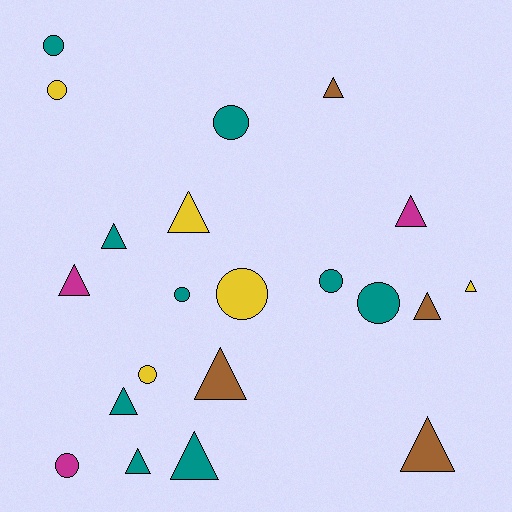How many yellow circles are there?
There are 3 yellow circles.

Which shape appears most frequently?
Triangle, with 12 objects.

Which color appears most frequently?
Teal, with 9 objects.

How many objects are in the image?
There are 21 objects.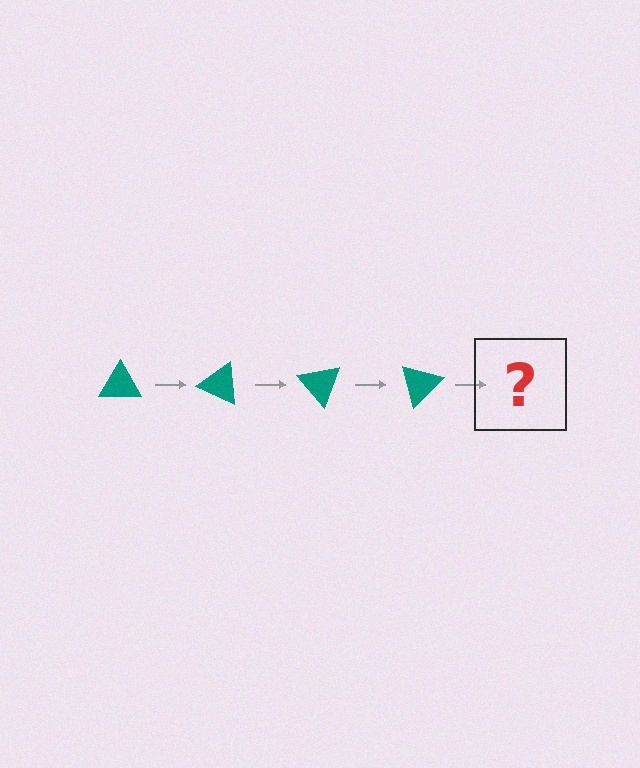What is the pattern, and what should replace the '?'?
The pattern is that the triangle rotates 25 degrees each step. The '?' should be a teal triangle rotated 100 degrees.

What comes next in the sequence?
The next element should be a teal triangle rotated 100 degrees.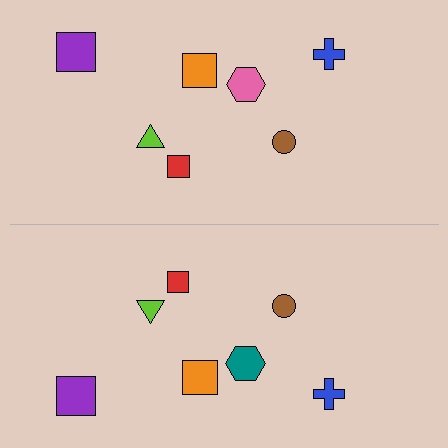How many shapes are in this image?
There are 14 shapes in this image.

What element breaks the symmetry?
The teal hexagon on the bottom side breaks the symmetry — its mirror counterpart is pink.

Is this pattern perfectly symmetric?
No, the pattern is not perfectly symmetric. The teal hexagon on the bottom side breaks the symmetry — its mirror counterpart is pink.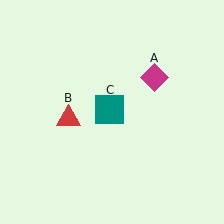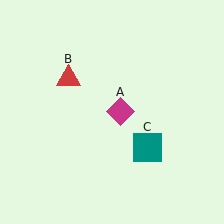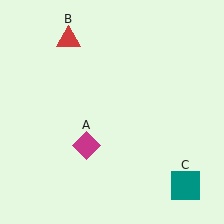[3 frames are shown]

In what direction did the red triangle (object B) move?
The red triangle (object B) moved up.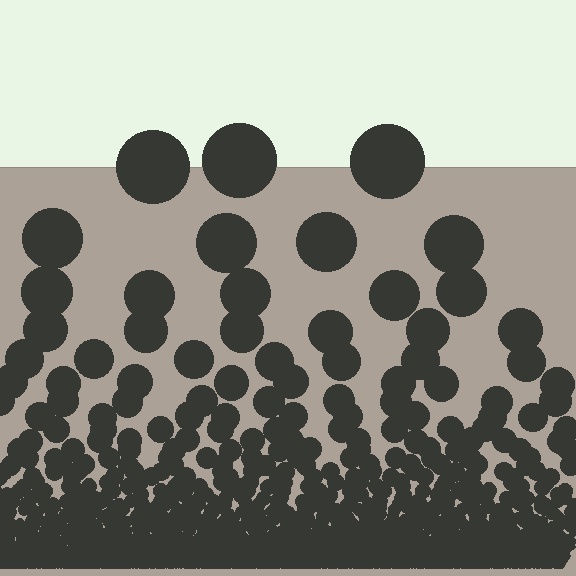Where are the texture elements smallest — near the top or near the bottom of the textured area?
Near the bottom.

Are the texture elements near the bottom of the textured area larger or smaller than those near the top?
Smaller. The gradient is inverted — elements near the bottom are smaller and denser.